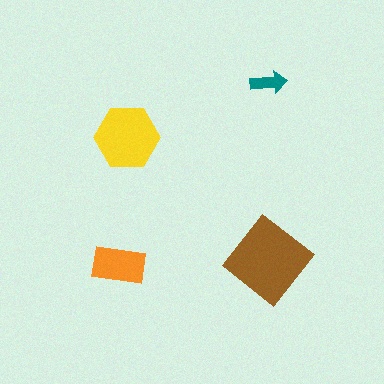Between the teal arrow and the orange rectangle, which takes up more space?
The orange rectangle.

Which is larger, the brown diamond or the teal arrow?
The brown diamond.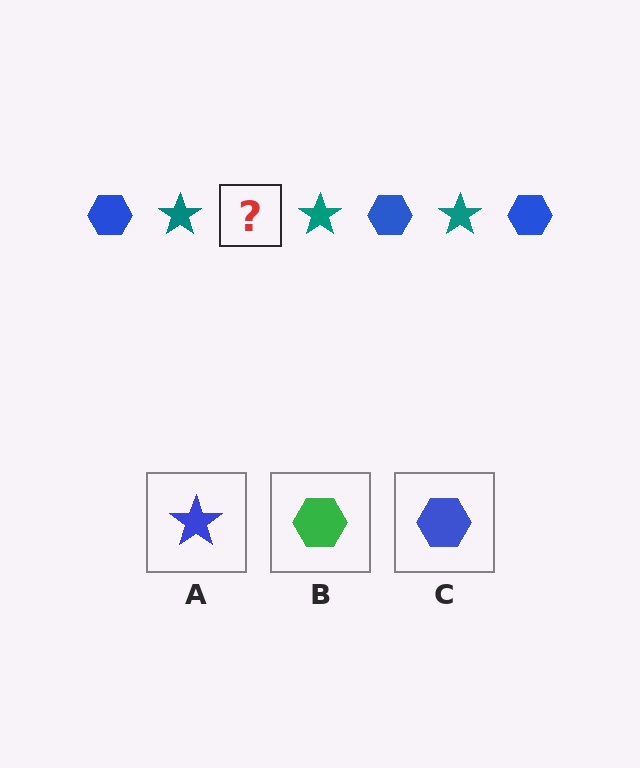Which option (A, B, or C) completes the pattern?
C.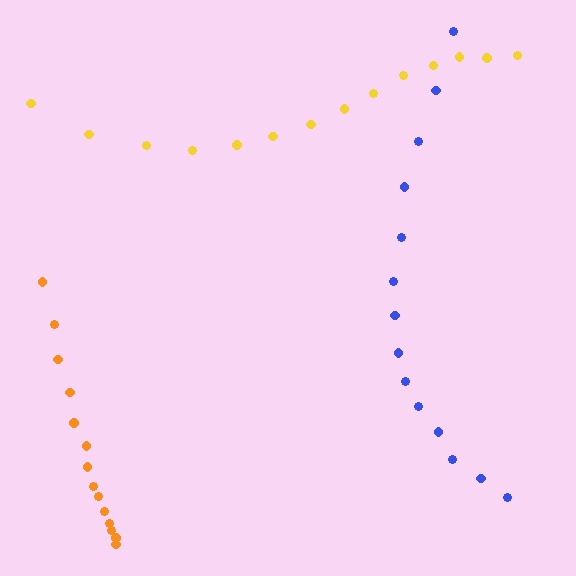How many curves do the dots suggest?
There are 3 distinct paths.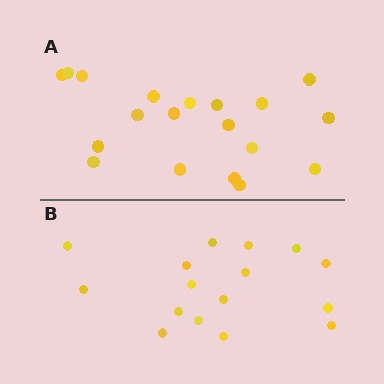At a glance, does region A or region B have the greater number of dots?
Region A (the top region) has more dots.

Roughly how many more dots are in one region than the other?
Region A has just a few more — roughly 2 or 3 more dots than region B.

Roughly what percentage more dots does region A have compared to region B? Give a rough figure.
About 20% more.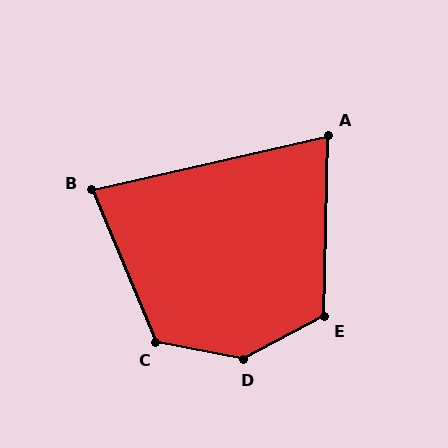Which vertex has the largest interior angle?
D, at approximately 141 degrees.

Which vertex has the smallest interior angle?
A, at approximately 76 degrees.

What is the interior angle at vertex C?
Approximately 124 degrees (obtuse).